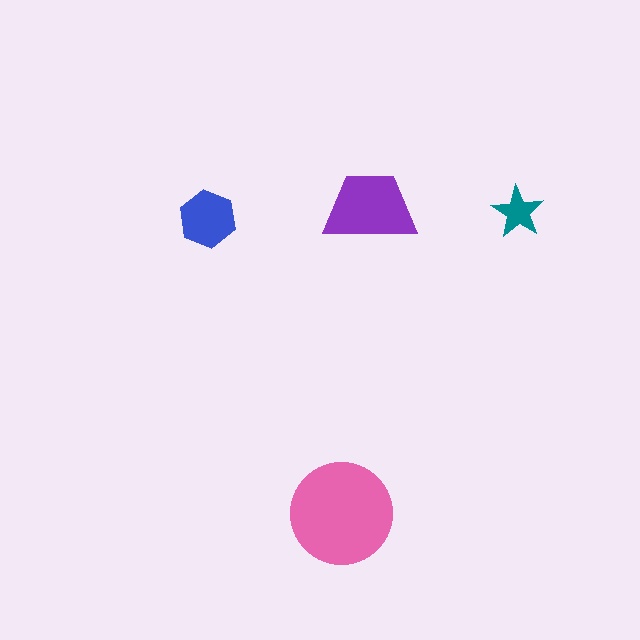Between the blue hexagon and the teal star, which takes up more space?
The blue hexagon.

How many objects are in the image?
There are 4 objects in the image.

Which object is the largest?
The pink circle.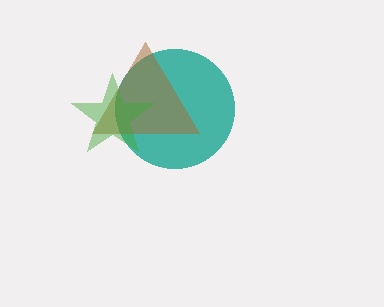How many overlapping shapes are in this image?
There are 3 overlapping shapes in the image.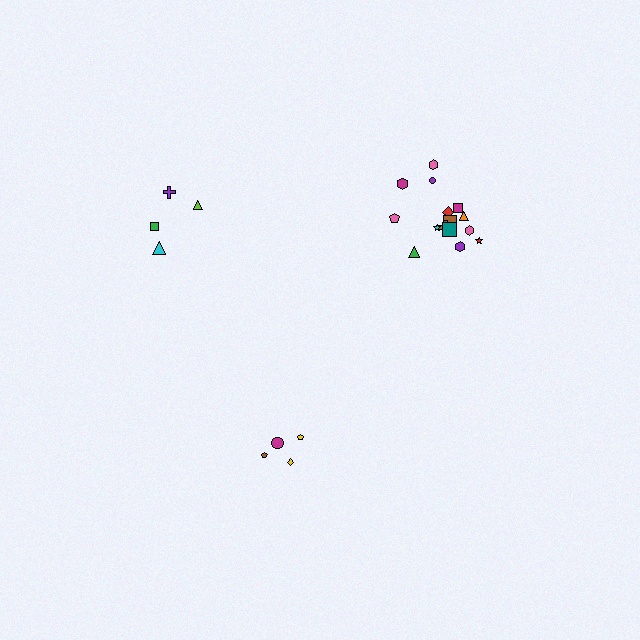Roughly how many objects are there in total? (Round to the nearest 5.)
Roughly 25 objects in total.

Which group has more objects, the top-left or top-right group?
The top-right group.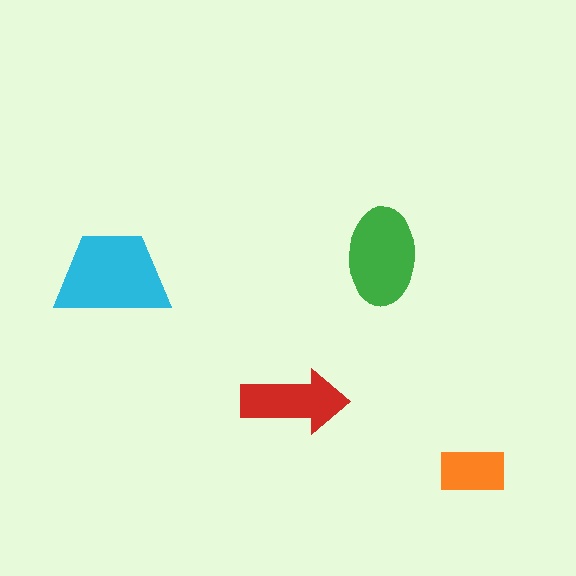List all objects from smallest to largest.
The orange rectangle, the red arrow, the green ellipse, the cyan trapezoid.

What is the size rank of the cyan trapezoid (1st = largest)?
1st.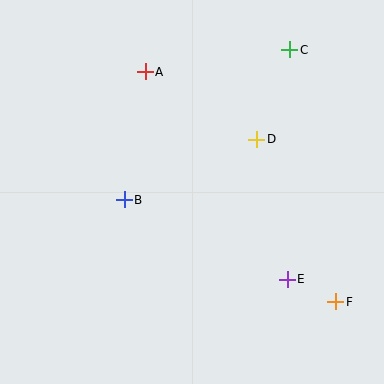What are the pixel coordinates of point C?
Point C is at (290, 50).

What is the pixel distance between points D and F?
The distance between D and F is 180 pixels.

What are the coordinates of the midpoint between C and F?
The midpoint between C and F is at (313, 176).